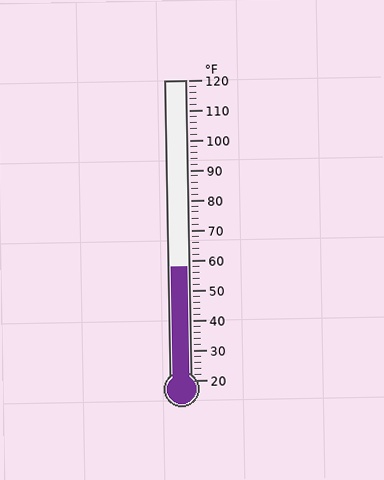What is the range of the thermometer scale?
The thermometer scale ranges from 20°F to 120°F.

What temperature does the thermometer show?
The thermometer shows approximately 58°F.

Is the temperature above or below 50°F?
The temperature is above 50°F.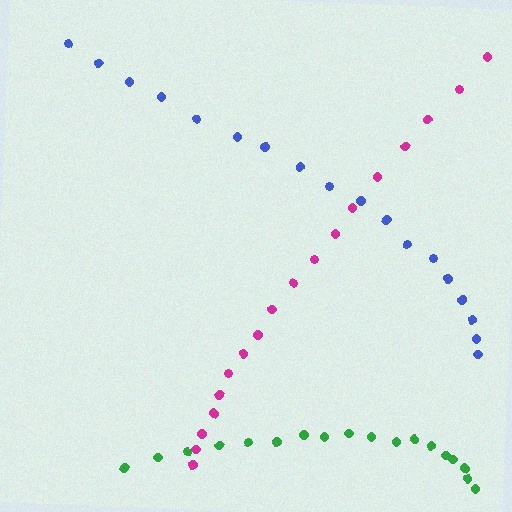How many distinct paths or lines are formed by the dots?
There are 3 distinct paths.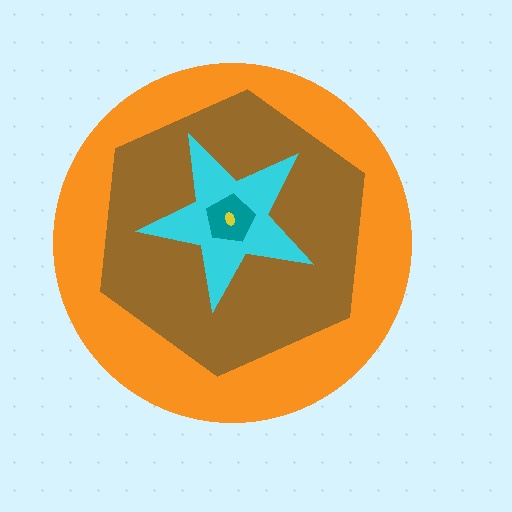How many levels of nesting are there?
5.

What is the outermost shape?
The orange circle.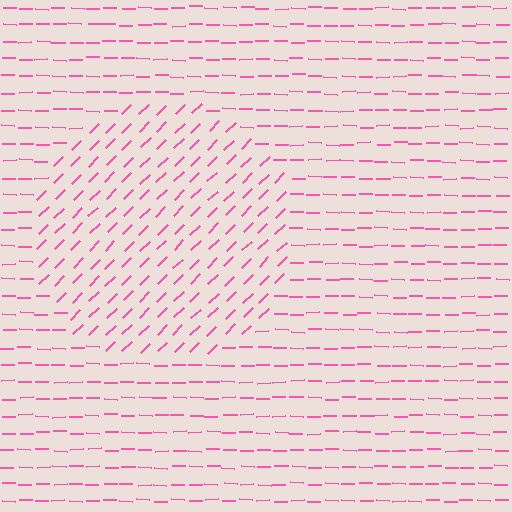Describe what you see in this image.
The image is filled with small pink line segments. A circle region in the image has lines oriented differently from the surrounding lines, creating a visible texture boundary.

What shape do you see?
I see a circle.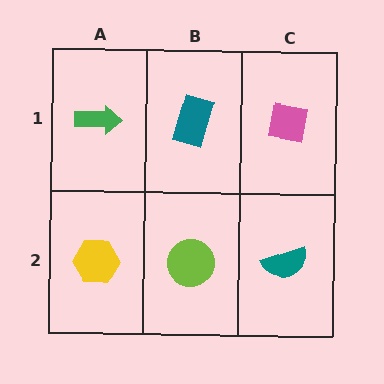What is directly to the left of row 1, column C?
A teal rectangle.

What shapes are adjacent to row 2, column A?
A green arrow (row 1, column A), a lime circle (row 2, column B).